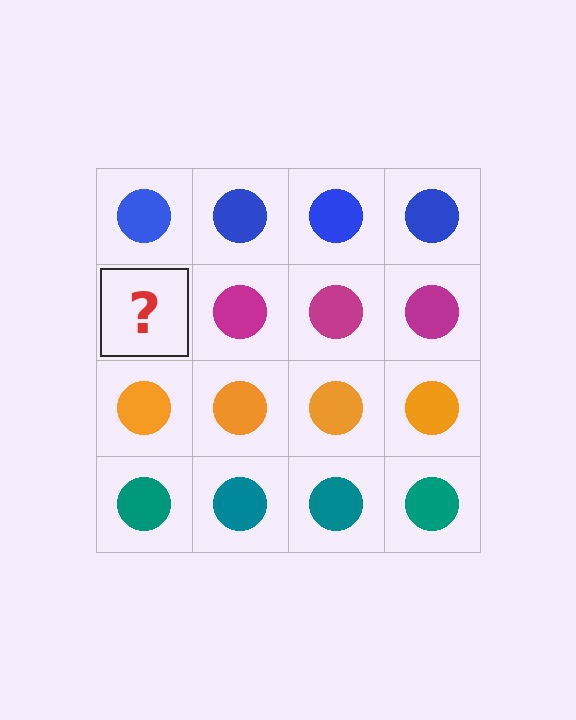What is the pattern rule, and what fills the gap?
The rule is that each row has a consistent color. The gap should be filled with a magenta circle.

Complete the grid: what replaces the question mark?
The question mark should be replaced with a magenta circle.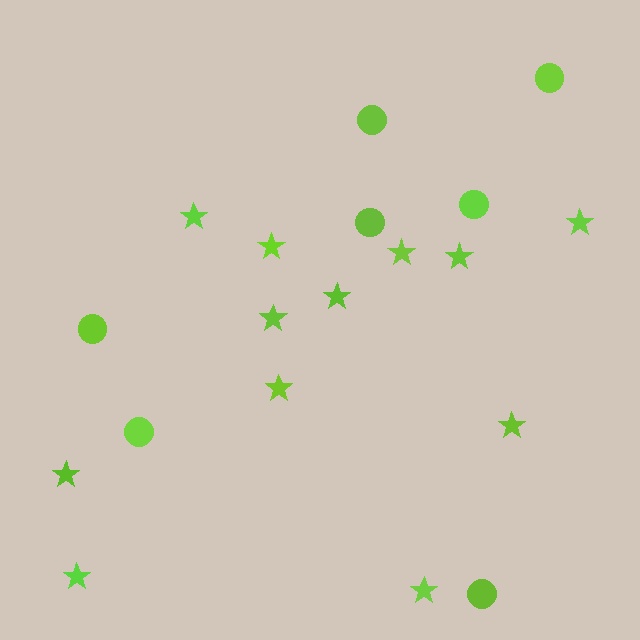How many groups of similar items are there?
There are 2 groups: one group of circles (7) and one group of stars (12).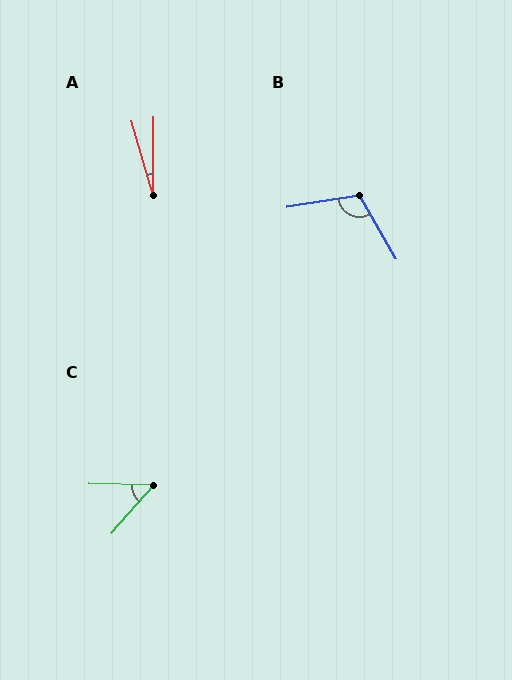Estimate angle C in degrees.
Approximately 50 degrees.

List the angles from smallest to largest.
A (17°), C (50°), B (111°).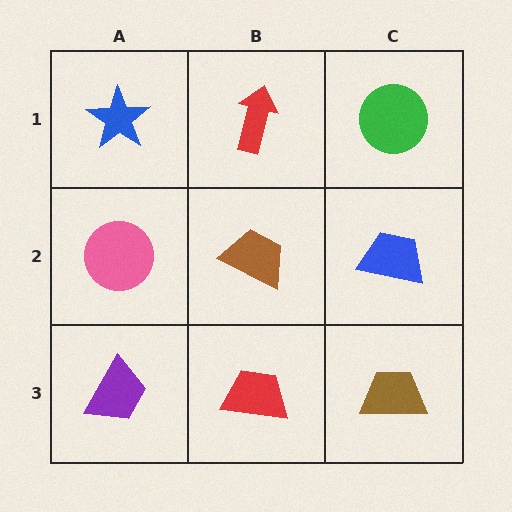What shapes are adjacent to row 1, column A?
A pink circle (row 2, column A), a red arrow (row 1, column B).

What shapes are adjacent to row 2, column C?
A green circle (row 1, column C), a brown trapezoid (row 3, column C), a brown trapezoid (row 2, column B).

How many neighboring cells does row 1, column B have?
3.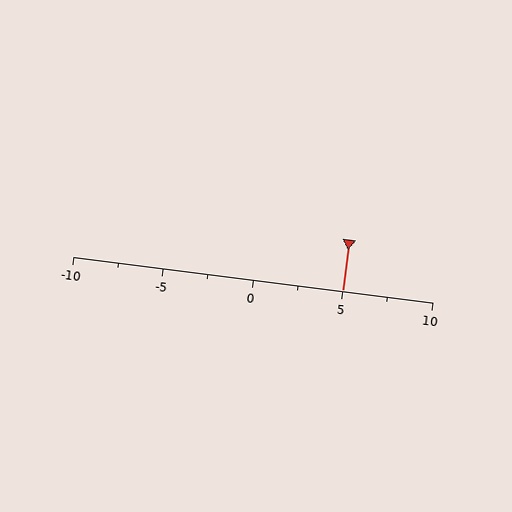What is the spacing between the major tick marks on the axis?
The major ticks are spaced 5 apart.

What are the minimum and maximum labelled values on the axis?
The axis runs from -10 to 10.